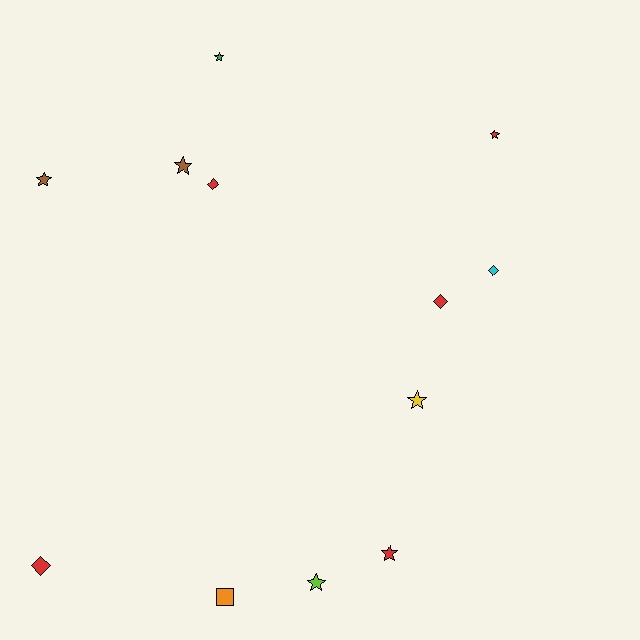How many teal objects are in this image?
There are no teal objects.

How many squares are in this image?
There is 1 square.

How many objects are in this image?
There are 12 objects.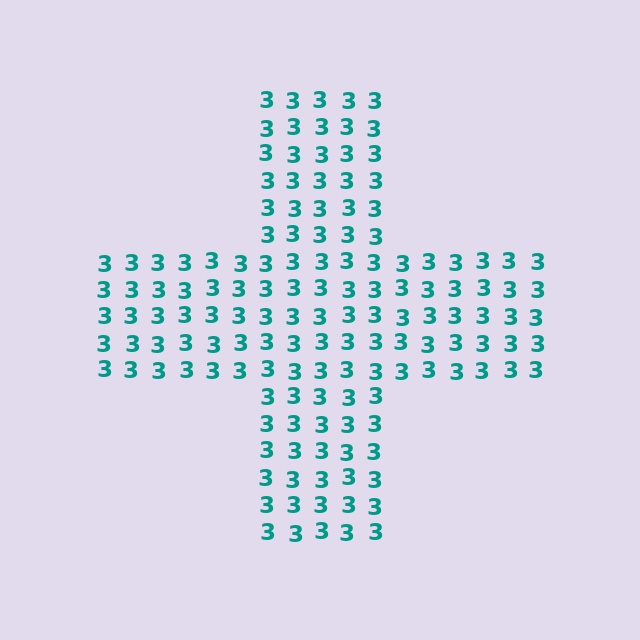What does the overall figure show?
The overall figure shows a cross.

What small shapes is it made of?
It is made of small digit 3's.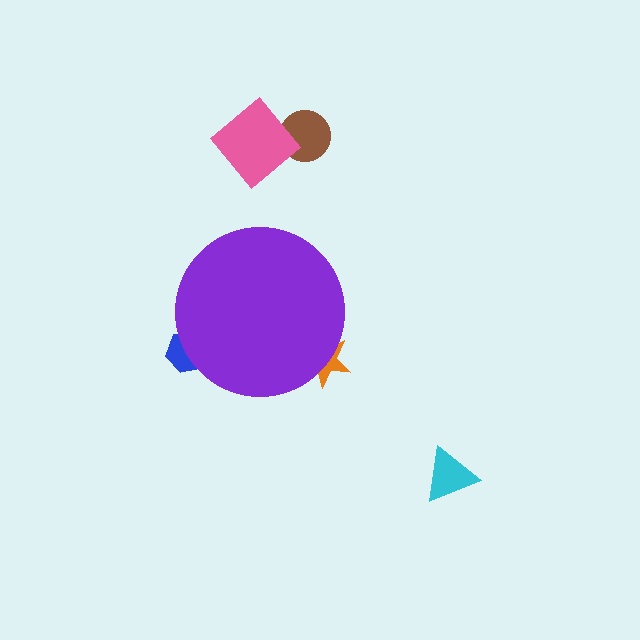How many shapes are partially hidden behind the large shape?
2 shapes are partially hidden.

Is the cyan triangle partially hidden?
No, the cyan triangle is fully visible.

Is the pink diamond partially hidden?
No, the pink diamond is fully visible.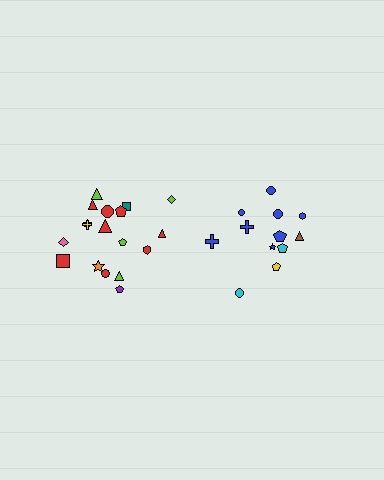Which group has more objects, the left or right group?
The left group.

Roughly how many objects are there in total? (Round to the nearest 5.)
Roughly 30 objects in total.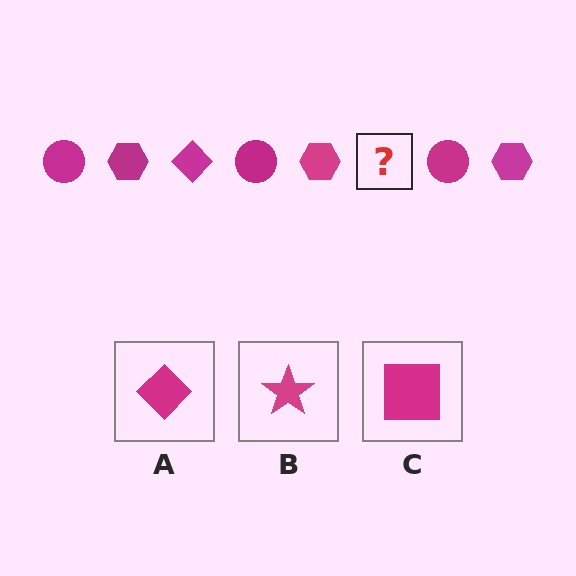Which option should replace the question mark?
Option A.